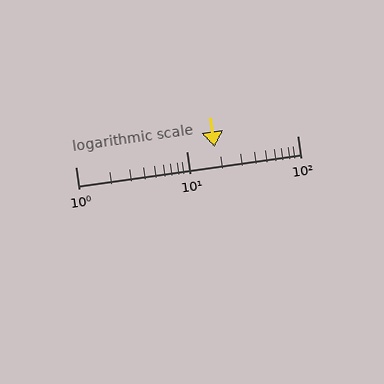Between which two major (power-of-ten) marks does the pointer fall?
The pointer is between 10 and 100.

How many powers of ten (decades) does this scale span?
The scale spans 2 decades, from 1 to 100.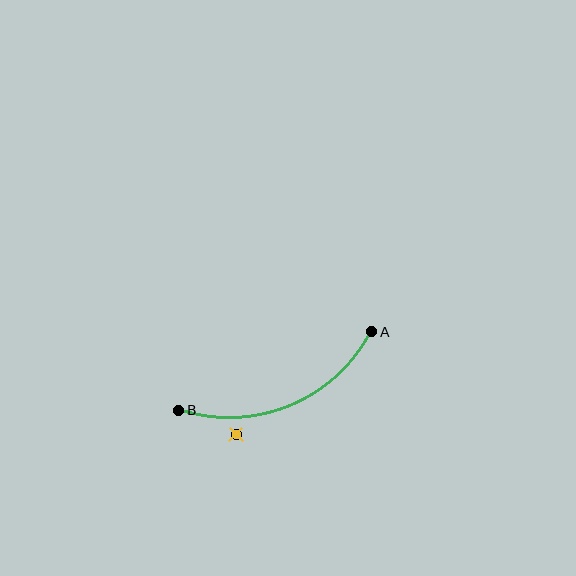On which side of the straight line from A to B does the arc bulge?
The arc bulges below the straight line connecting A and B.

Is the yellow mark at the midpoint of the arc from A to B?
No — the yellow mark does not lie on the arc at all. It sits slightly outside the curve.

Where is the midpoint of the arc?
The arc midpoint is the point on the curve farthest from the straight line joining A and B. It sits below that line.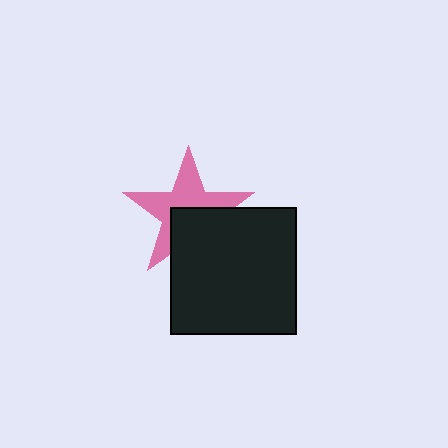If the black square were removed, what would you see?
You would see the complete pink star.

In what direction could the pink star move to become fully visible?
The pink star could move up. That would shift it out from behind the black square entirely.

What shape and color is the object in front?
The object in front is a black square.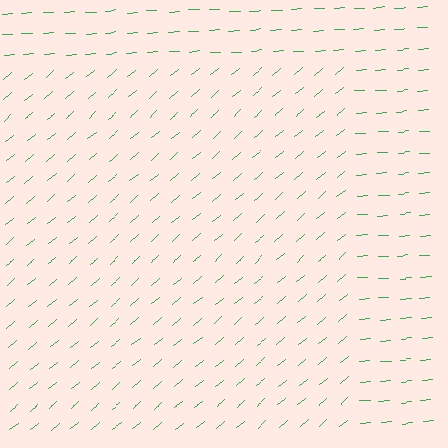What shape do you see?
I see a rectangle.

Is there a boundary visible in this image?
Yes, there is a texture boundary formed by a change in line orientation.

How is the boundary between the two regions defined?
The boundary is defined purely by a change in line orientation (approximately 35 degrees difference). All lines are the same color and thickness.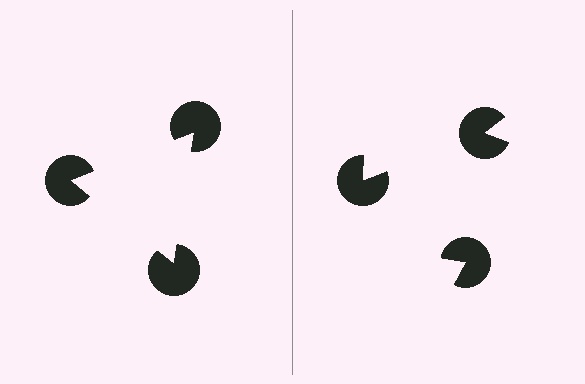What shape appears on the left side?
An illusory triangle.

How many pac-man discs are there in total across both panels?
6 — 3 on each side.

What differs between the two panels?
The pac-man discs are positioned identically on both sides; only the wedge orientations differ. On the left they align to a triangle; on the right they are misaligned.